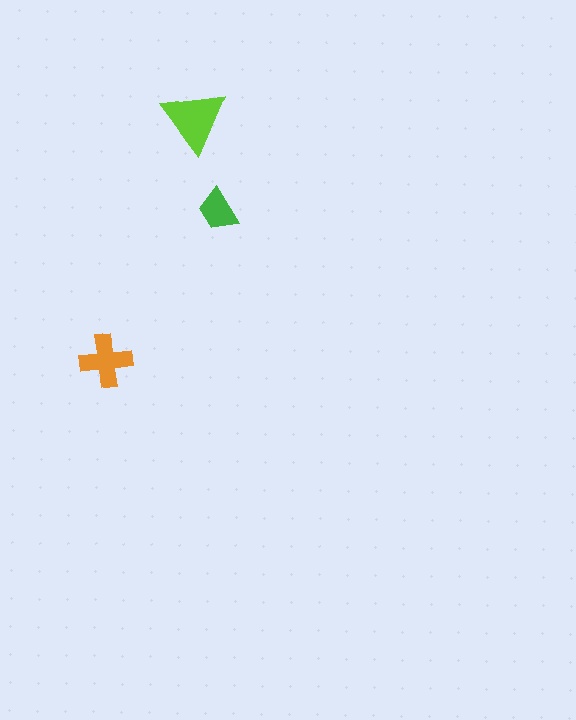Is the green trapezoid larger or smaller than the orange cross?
Smaller.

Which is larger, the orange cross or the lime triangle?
The lime triangle.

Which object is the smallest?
The green trapezoid.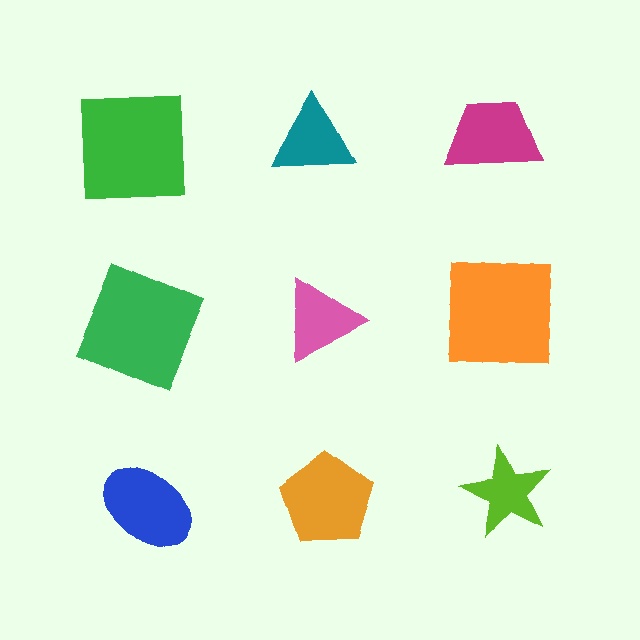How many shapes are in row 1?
3 shapes.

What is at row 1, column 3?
A magenta trapezoid.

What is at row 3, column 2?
An orange pentagon.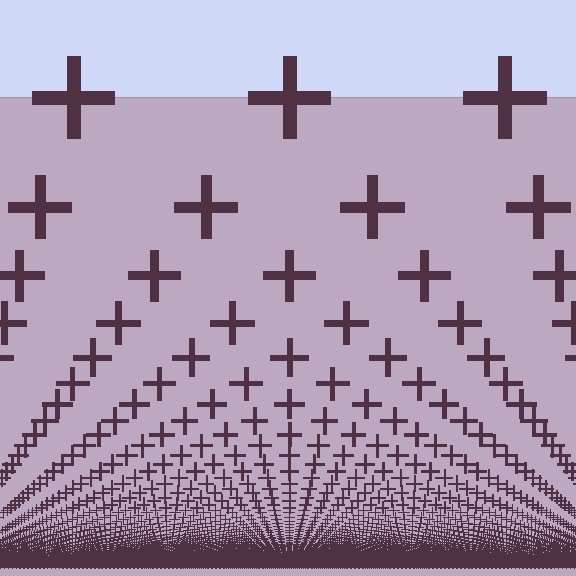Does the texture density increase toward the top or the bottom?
Density increases toward the bottom.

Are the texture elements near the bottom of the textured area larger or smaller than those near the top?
Smaller. The gradient is inverted — elements near the bottom are smaller and denser.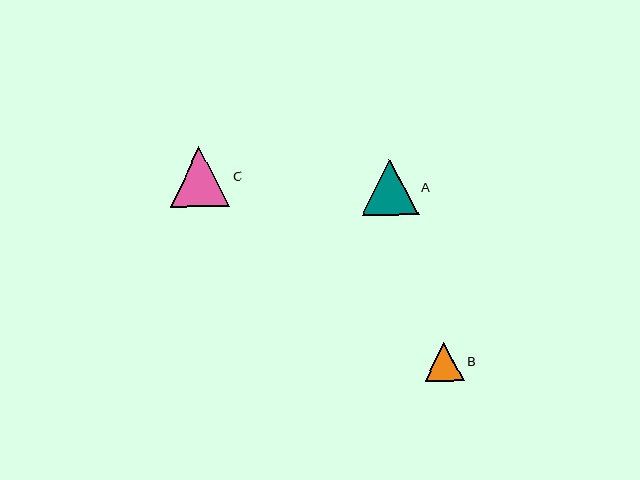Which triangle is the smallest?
Triangle B is the smallest with a size of approximately 39 pixels.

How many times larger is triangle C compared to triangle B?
Triangle C is approximately 1.5 times the size of triangle B.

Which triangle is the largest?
Triangle C is the largest with a size of approximately 59 pixels.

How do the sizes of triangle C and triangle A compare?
Triangle C and triangle A are approximately the same size.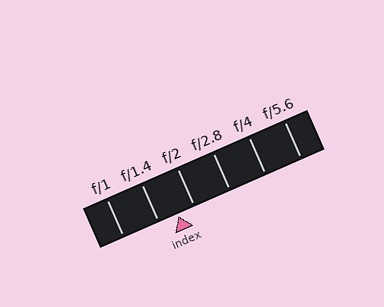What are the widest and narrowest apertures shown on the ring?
The widest aperture shown is f/1 and the narrowest is f/5.6.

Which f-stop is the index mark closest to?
The index mark is closest to f/2.